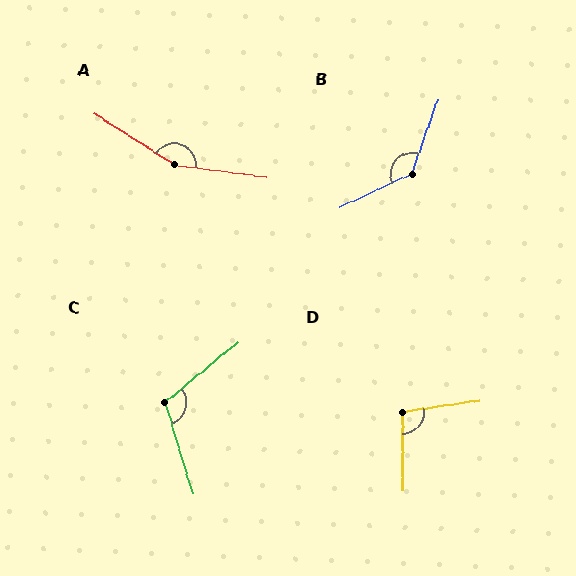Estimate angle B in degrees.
Approximately 135 degrees.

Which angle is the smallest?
D, at approximately 98 degrees.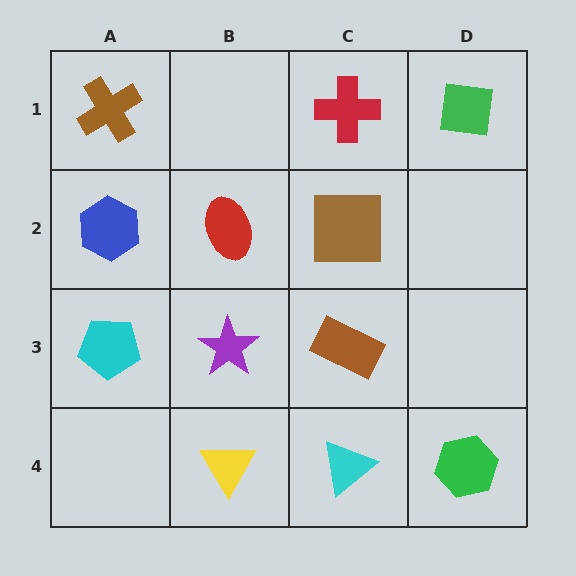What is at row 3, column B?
A purple star.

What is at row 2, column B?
A red ellipse.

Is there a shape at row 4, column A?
No, that cell is empty.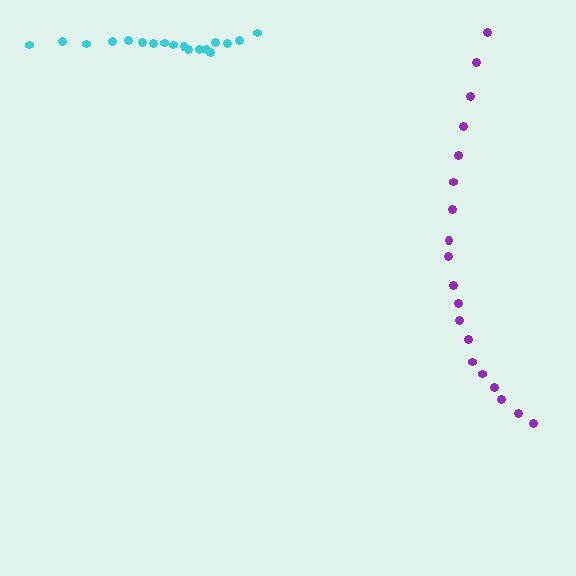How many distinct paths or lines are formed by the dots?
There are 2 distinct paths.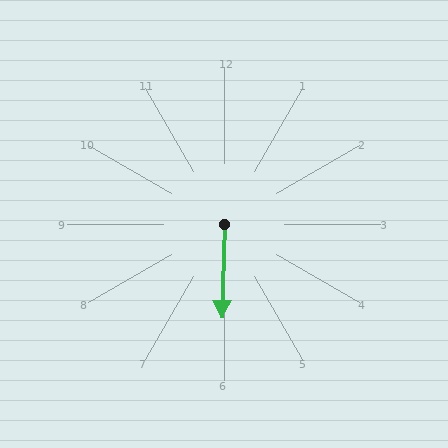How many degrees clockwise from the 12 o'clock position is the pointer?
Approximately 182 degrees.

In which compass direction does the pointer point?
South.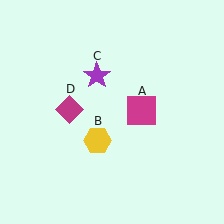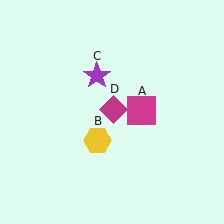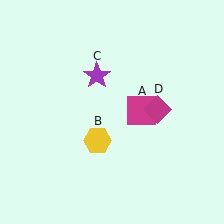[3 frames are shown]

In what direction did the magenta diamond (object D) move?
The magenta diamond (object D) moved right.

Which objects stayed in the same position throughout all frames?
Magenta square (object A) and yellow hexagon (object B) and purple star (object C) remained stationary.